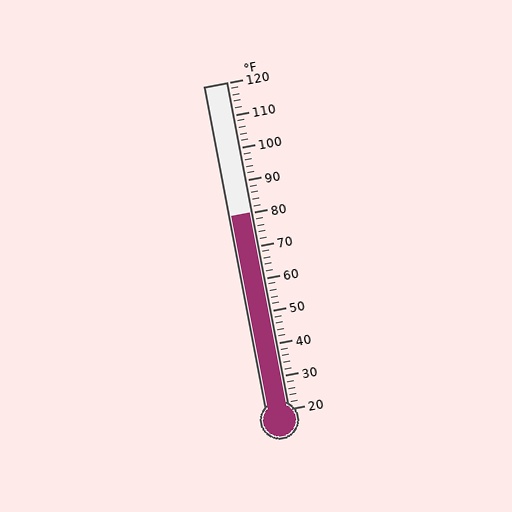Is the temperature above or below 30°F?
The temperature is above 30°F.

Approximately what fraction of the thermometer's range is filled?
The thermometer is filled to approximately 60% of its range.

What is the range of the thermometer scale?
The thermometer scale ranges from 20°F to 120°F.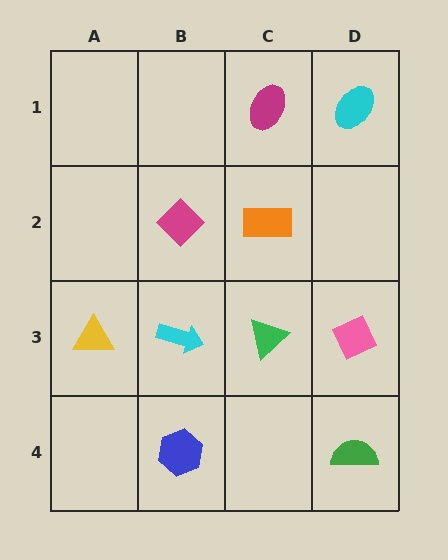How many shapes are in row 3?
4 shapes.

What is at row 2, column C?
An orange rectangle.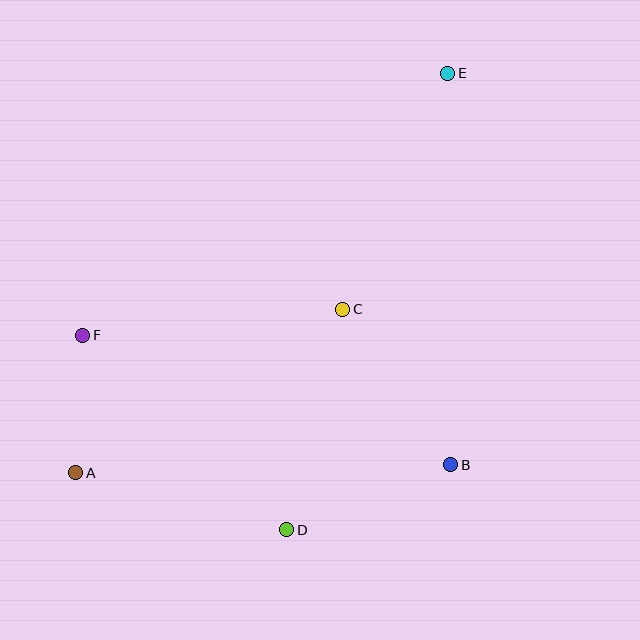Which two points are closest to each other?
Points A and F are closest to each other.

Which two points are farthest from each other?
Points A and E are farthest from each other.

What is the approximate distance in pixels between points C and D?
The distance between C and D is approximately 228 pixels.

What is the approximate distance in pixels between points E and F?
The distance between E and F is approximately 449 pixels.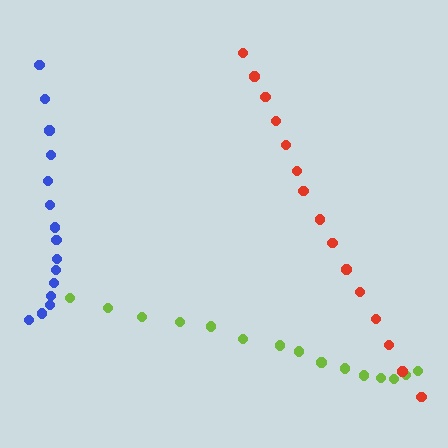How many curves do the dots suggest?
There are 3 distinct paths.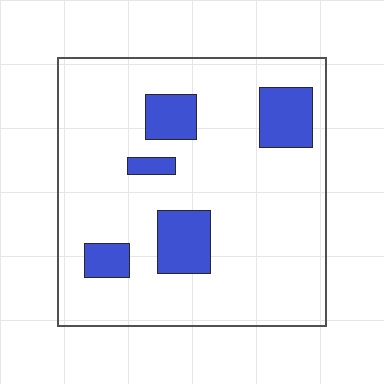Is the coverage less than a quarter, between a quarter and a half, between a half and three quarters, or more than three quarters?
Less than a quarter.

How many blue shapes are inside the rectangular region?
5.